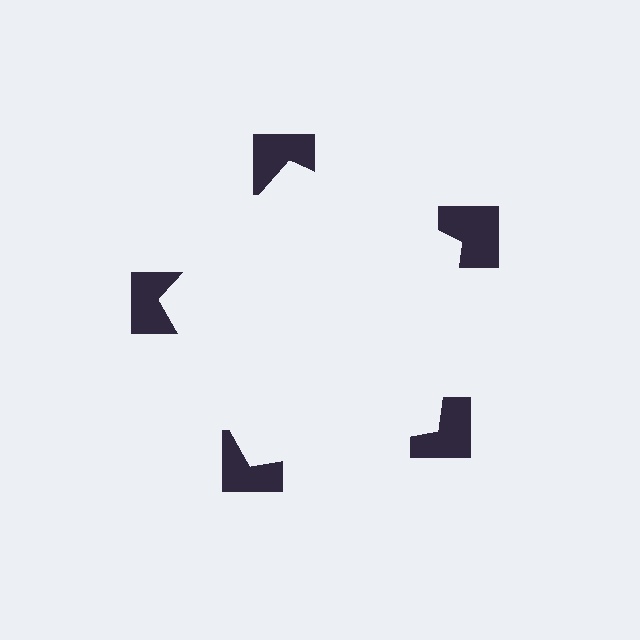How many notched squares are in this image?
There are 5 — one at each vertex of the illusory pentagon.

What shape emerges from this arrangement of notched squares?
An illusory pentagon — its edges are inferred from the aligned wedge cuts in the notched squares, not physically drawn.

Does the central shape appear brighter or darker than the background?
It typically appears slightly brighter than the background, even though no actual brightness change is drawn.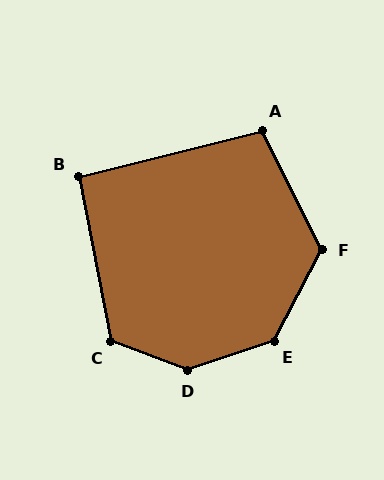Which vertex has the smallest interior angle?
B, at approximately 93 degrees.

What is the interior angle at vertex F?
Approximately 126 degrees (obtuse).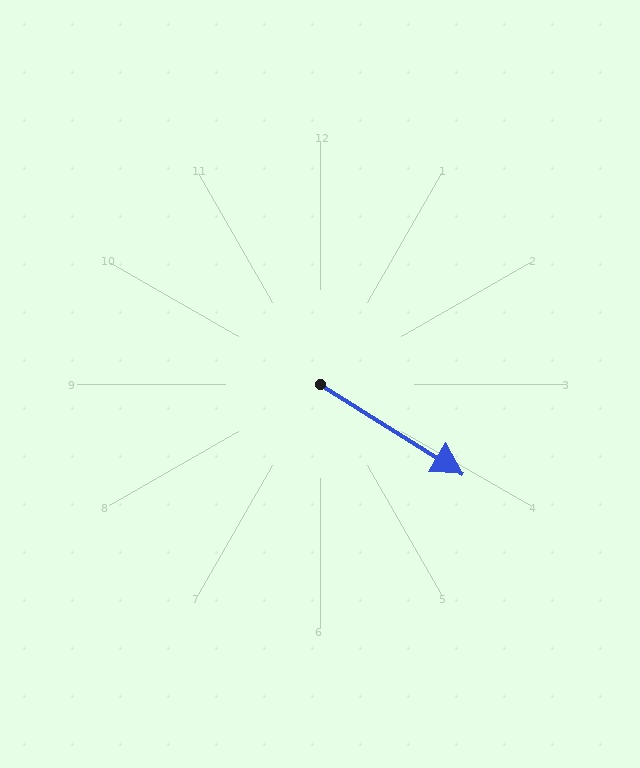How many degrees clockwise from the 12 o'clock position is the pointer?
Approximately 122 degrees.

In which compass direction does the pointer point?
Southeast.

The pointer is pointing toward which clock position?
Roughly 4 o'clock.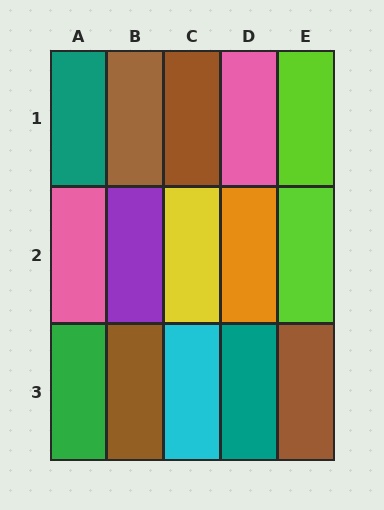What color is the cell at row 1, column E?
Lime.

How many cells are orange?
1 cell is orange.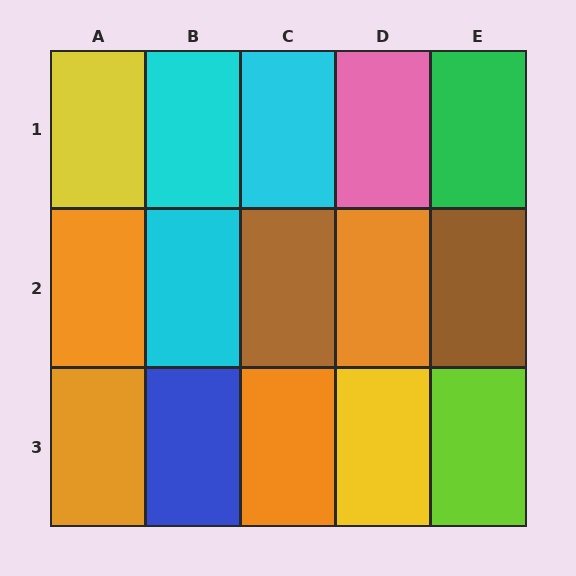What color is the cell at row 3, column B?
Blue.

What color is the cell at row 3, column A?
Orange.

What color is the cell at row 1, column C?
Cyan.